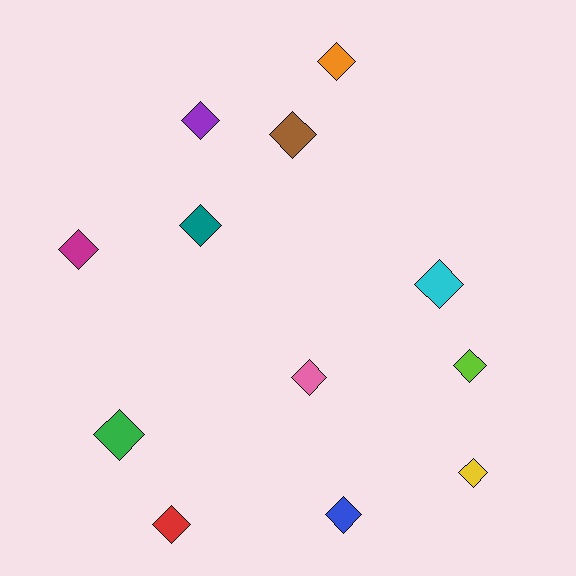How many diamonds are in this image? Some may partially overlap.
There are 12 diamonds.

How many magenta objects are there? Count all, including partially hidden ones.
There is 1 magenta object.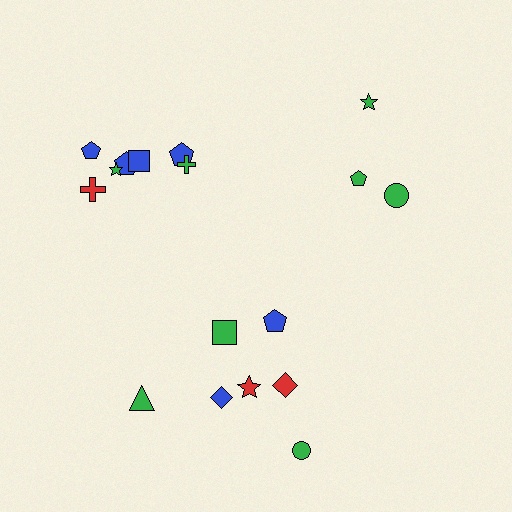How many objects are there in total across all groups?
There are 17 objects.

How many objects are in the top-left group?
There are 7 objects.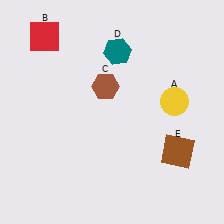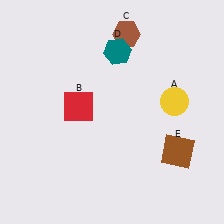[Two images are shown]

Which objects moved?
The objects that moved are: the red square (B), the brown hexagon (C).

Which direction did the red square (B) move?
The red square (B) moved down.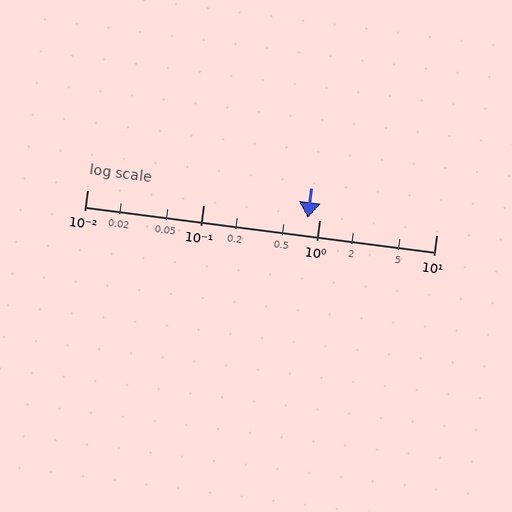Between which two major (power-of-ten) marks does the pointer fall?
The pointer is between 0.1 and 1.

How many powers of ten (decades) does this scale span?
The scale spans 3 decades, from 0.01 to 10.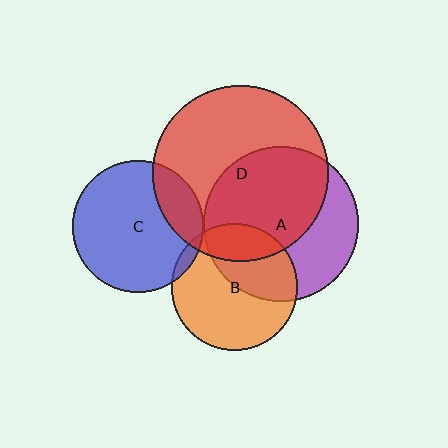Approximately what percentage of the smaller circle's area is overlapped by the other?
Approximately 20%.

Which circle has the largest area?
Circle D (red).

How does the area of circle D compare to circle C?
Approximately 1.8 times.